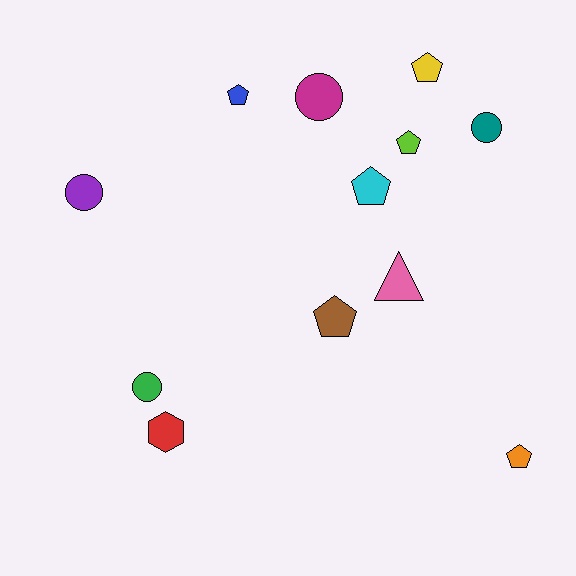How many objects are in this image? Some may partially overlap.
There are 12 objects.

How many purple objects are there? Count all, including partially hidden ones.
There is 1 purple object.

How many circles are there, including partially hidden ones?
There are 4 circles.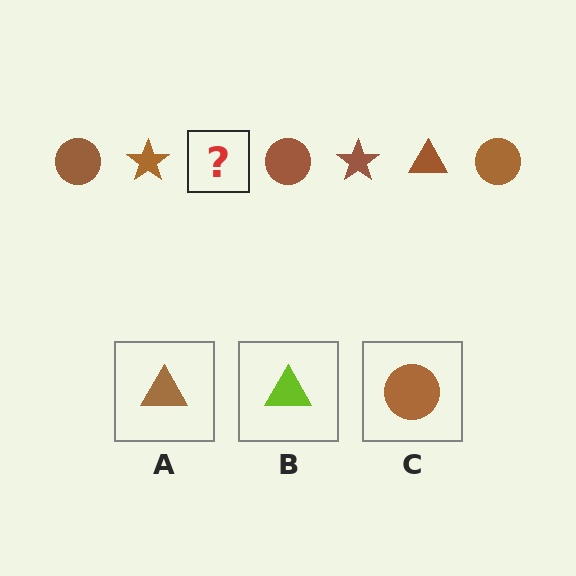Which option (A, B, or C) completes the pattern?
A.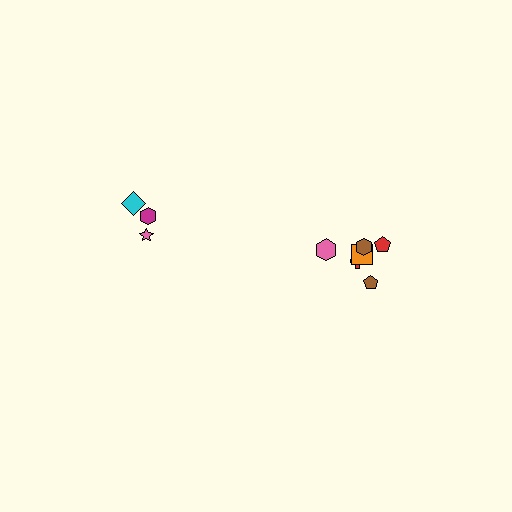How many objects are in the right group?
There are 6 objects.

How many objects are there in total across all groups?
There are 9 objects.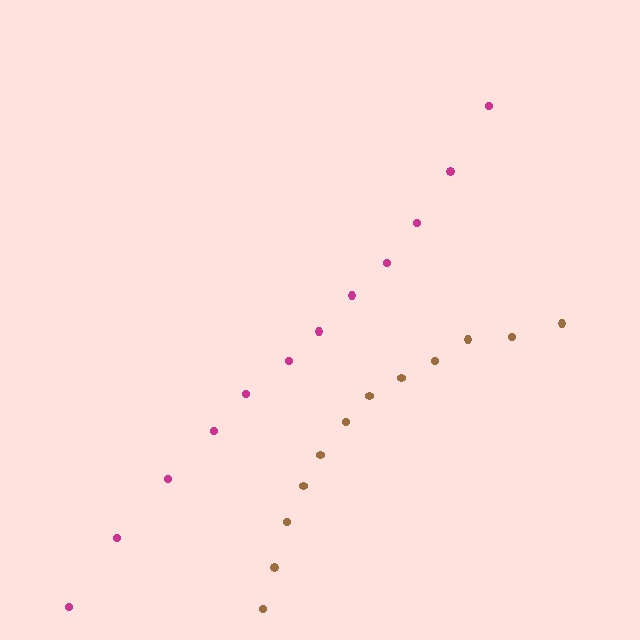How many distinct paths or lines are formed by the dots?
There are 2 distinct paths.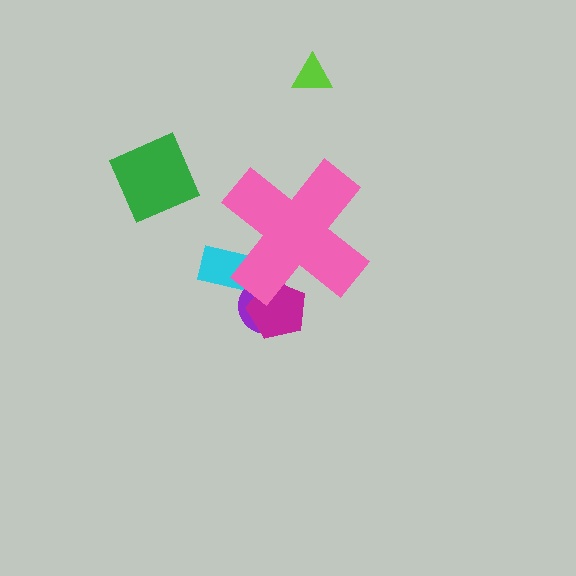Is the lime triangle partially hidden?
No, the lime triangle is fully visible.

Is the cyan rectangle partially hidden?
Yes, the cyan rectangle is partially hidden behind the pink cross.